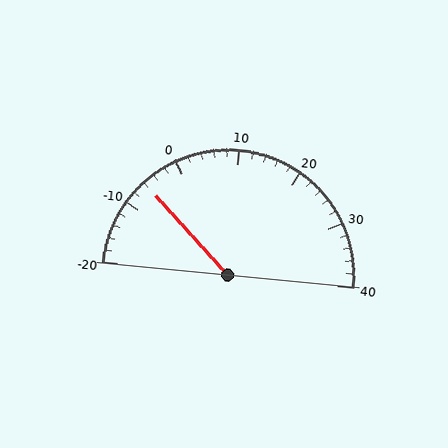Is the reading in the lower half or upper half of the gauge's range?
The reading is in the lower half of the range (-20 to 40).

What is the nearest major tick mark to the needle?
The nearest major tick mark is -10.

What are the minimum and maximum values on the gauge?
The gauge ranges from -20 to 40.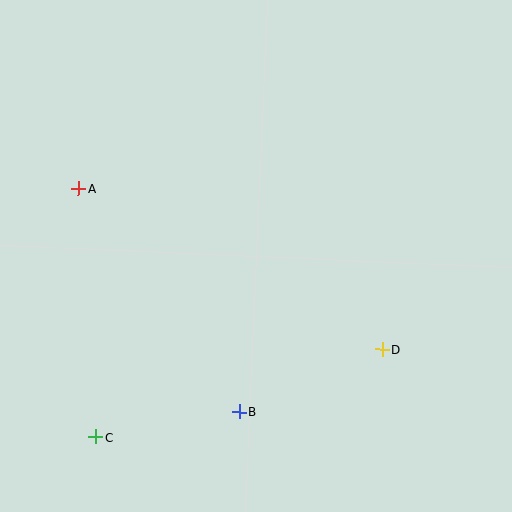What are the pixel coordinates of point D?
Point D is at (382, 349).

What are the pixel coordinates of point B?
Point B is at (239, 412).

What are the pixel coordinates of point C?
Point C is at (96, 437).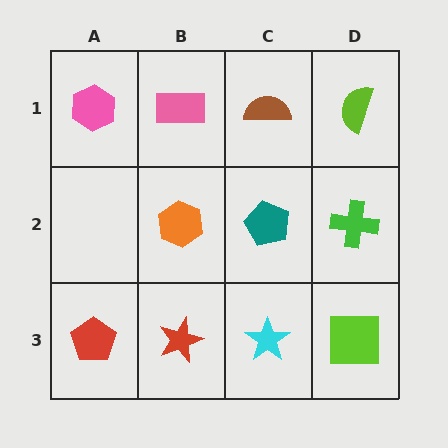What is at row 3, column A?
A red pentagon.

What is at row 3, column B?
A red star.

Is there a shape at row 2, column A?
No, that cell is empty.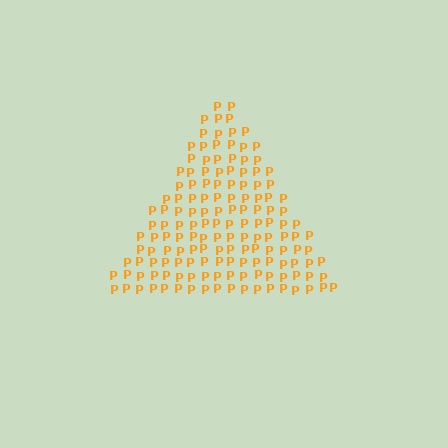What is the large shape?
The large shape is a triangle.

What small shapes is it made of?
It is made of small letter P's.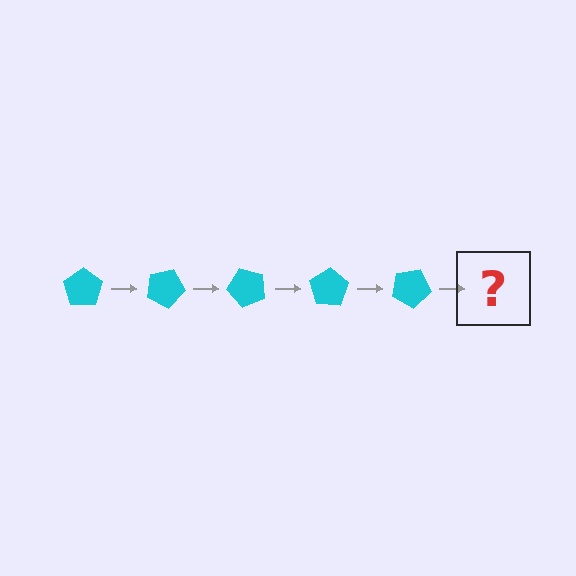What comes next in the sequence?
The next element should be a cyan pentagon rotated 125 degrees.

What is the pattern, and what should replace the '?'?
The pattern is that the pentagon rotates 25 degrees each step. The '?' should be a cyan pentagon rotated 125 degrees.